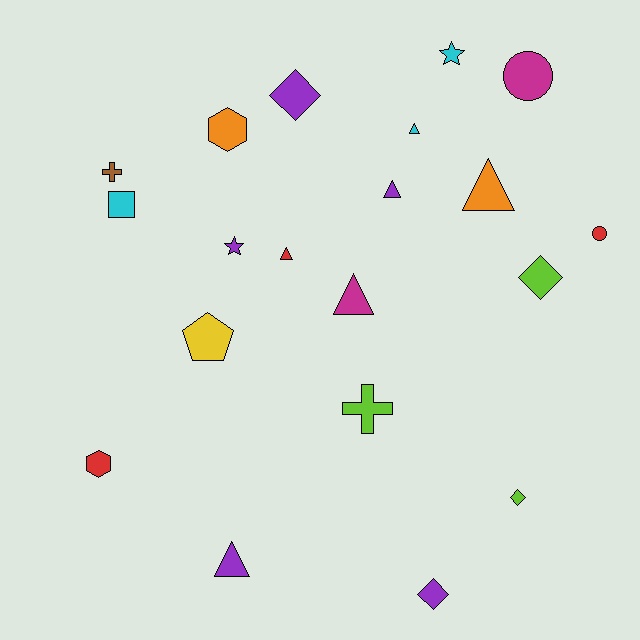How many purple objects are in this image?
There are 5 purple objects.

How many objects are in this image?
There are 20 objects.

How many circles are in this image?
There are 2 circles.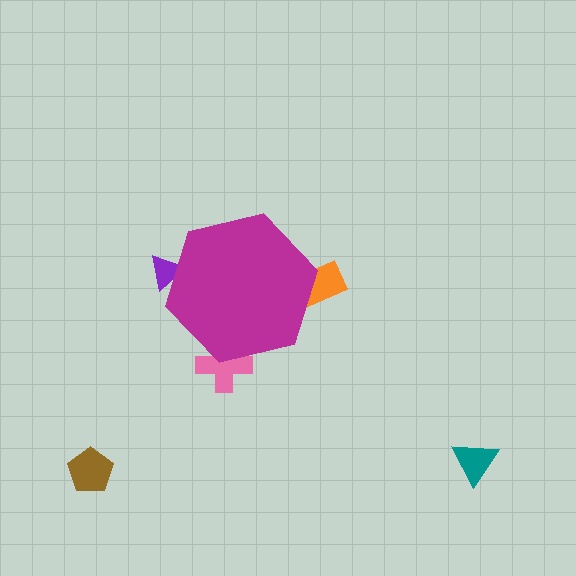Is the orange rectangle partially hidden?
Yes, the orange rectangle is partially hidden behind the magenta hexagon.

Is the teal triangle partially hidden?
No, the teal triangle is fully visible.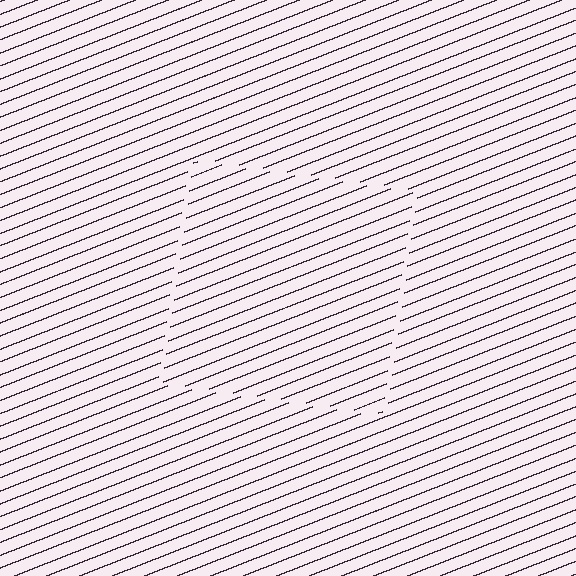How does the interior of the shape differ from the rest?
The interior of the shape contains the same grating, shifted by half a period — the contour is defined by the phase discontinuity where line-ends from the inner and outer gratings abut.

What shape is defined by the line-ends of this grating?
An illusory square. The interior of the shape contains the same grating, shifted by half a period — the contour is defined by the phase discontinuity where line-ends from the inner and outer gratings abut.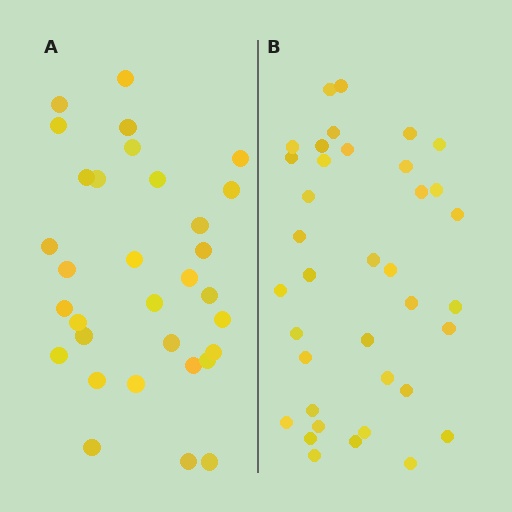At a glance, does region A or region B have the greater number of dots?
Region B (the right region) has more dots.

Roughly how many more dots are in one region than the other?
Region B has about 5 more dots than region A.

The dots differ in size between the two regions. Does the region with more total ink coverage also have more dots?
No. Region A has more total ink coverage because its dots are larger, but region B actually contains more individual dots. Total area can be misleading — the number of items is what matters here.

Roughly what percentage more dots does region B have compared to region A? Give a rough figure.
About 15% more.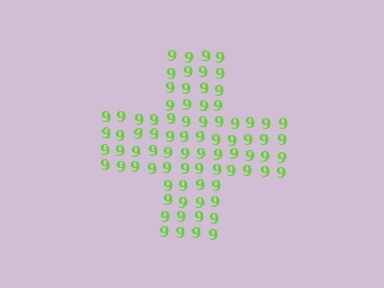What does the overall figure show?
The overall figure shows a cross.